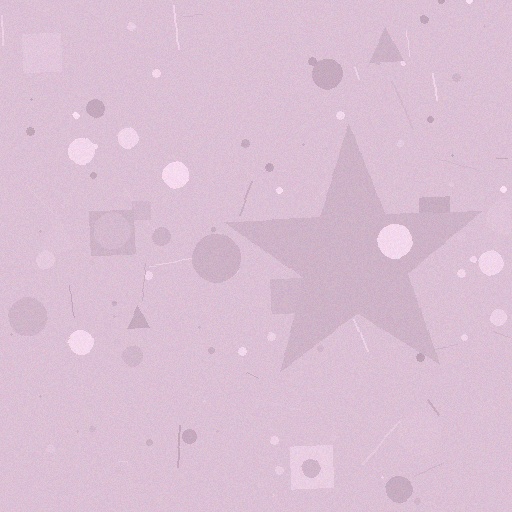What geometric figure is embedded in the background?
A star is embedded in the background.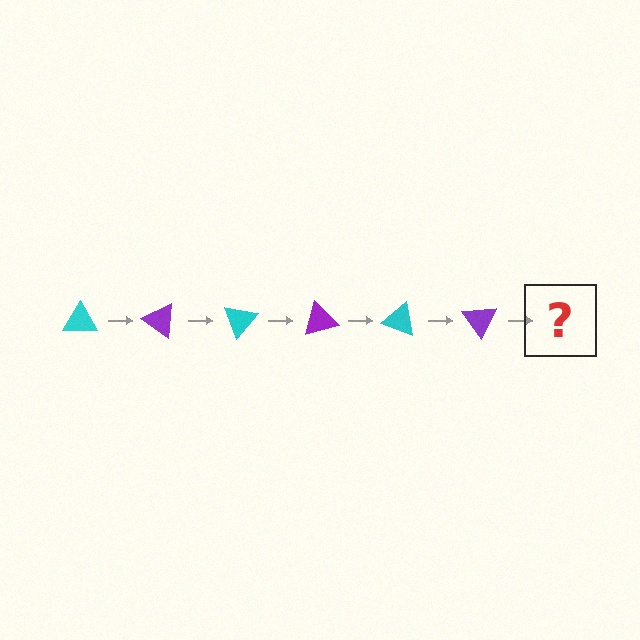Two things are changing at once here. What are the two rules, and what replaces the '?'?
The two rules are that it rotates 35 degrees each step and the color cycles through cyan and purple. The '?' should be a cyan triangle, rotated 210 degrees from the start.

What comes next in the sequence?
The next element should be a cyan triangle, rotated 210 degrees from the start.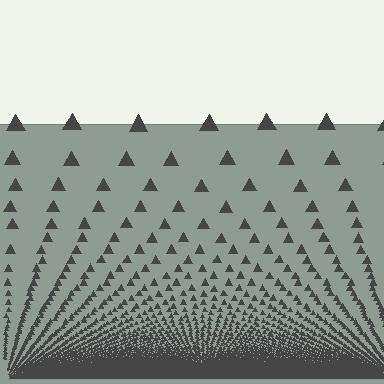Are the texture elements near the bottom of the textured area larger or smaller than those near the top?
Smaller. The gradient is inverted — elements near the bottom are smaller and denser.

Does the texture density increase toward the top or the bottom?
Density increases toward the bottom.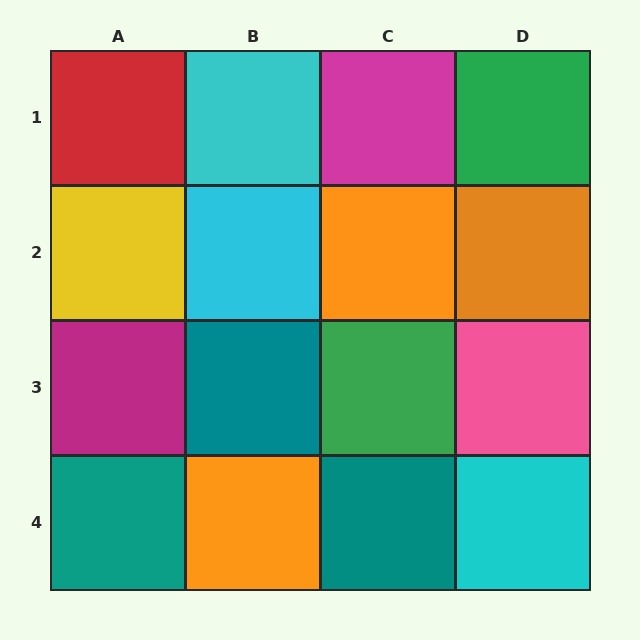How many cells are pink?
1 cell is pink.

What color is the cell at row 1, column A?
Red.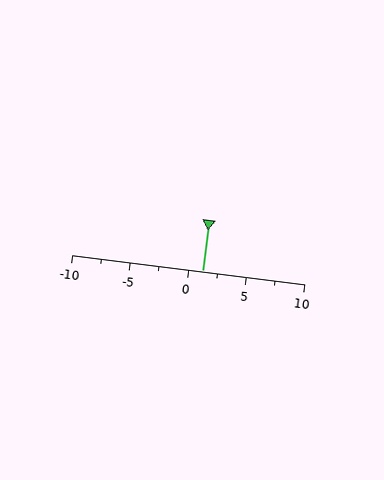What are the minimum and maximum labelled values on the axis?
The axis runs from -10 to 10.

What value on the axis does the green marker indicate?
The marker indicates approximately 1.2.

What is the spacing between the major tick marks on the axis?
The major ticks are spaced 5 apart.